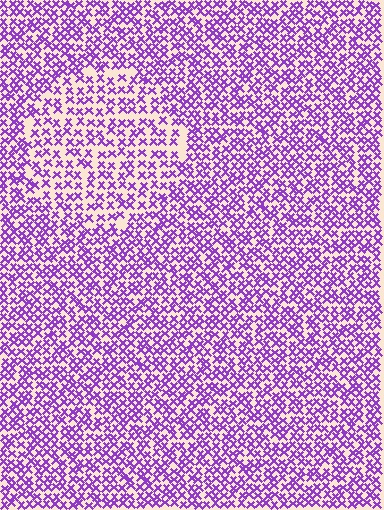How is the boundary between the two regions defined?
The boundary is defined by a change in element density (approximately 1.6x ratio). All elements are the same color, size, and shape.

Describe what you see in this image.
The image contains small purple elements arranged at two different densities. A circle-shaped region is visible where the elements are less densely packed than the surrounding area.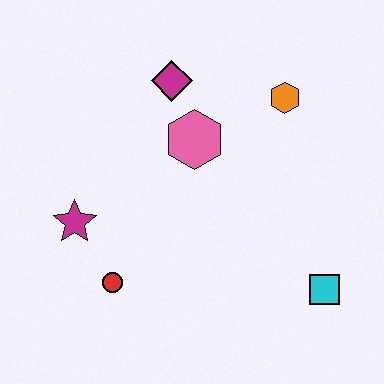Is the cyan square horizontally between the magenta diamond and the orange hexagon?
No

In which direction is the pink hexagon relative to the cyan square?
The pink hexagon is above the cyan square.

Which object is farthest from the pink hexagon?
The cyan square is farthest from the pink hexagon.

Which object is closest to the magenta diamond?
The pink hexagon is closest to the magenta diamond.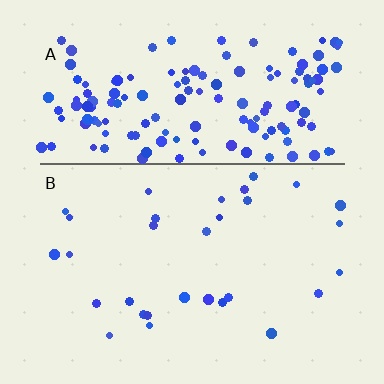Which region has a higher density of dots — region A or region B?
A (the top).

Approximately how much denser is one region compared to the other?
Approximately 5.4× — region A over region B.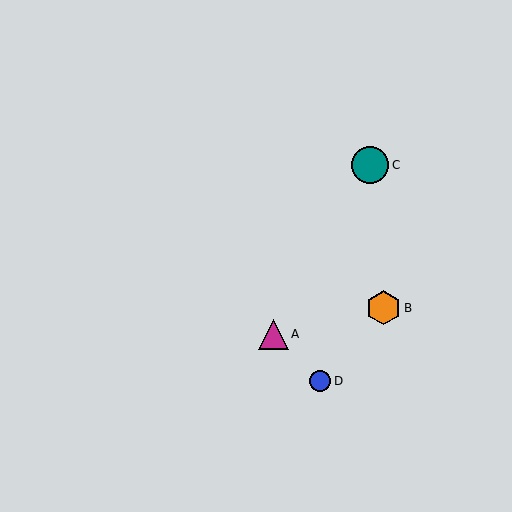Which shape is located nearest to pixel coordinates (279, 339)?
The magenta triangle (labeled A) at (274, 334) is nearest to that location.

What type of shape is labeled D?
Shape D is a blue circle.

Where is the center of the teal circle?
The center of the teal circle is at (370, 165).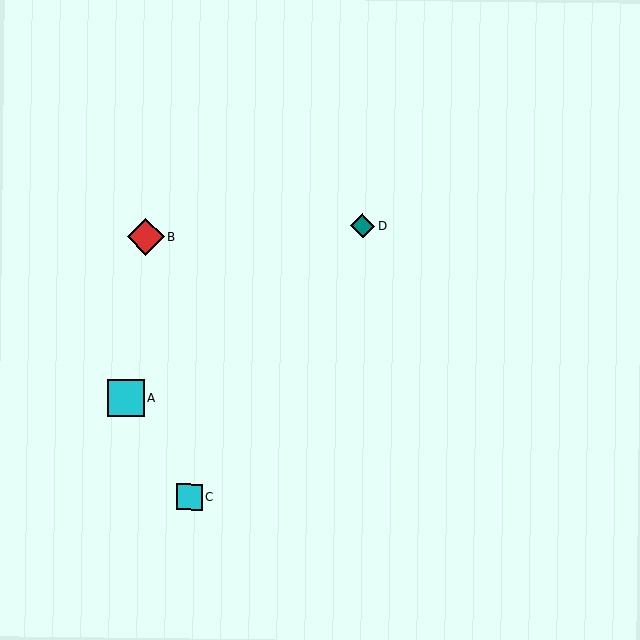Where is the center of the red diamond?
The center of the red diamond is at (146, 237).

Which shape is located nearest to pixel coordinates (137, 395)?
The cyan square (labeled A) at (126, 398) is nearest to that location.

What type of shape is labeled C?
Shape C is a cyan square.